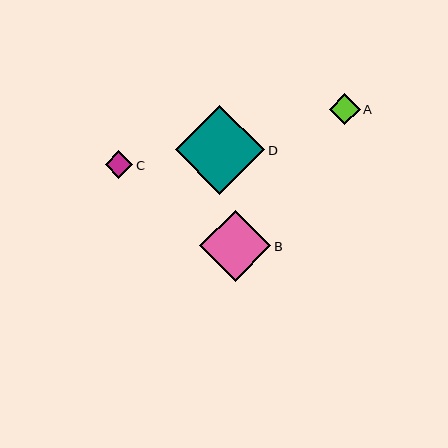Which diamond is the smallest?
Diamond C is the smallest with a size of approximately 27 pixels.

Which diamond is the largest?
Diamond D is the largest with a size of approximately 89 pixels.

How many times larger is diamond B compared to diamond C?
Diamond B is approximately 2.6 times the size of diamond C.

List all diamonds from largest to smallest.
From largest to smallest: D, B, A, C.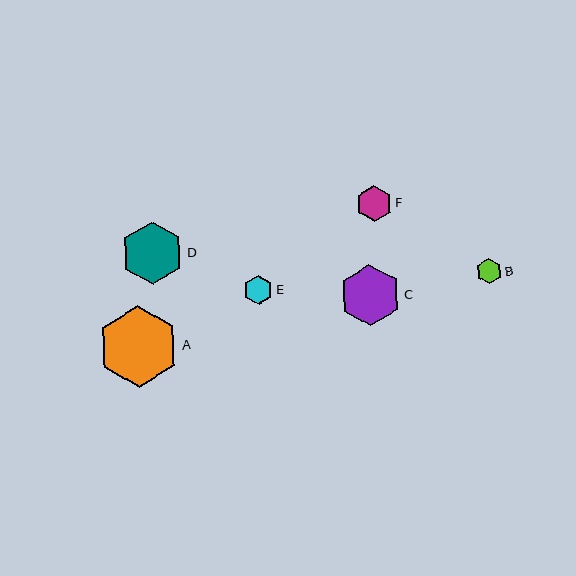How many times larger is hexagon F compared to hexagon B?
Hexagon F is approximately 1.4 times the size of hexagon B.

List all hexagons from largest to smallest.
From largest to smallest: A, D, C, F, E, B.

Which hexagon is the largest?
Hexagon A is the largest with a size of approximately 81 pixels.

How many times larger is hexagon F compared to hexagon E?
Hexagon F is approximately 1.2 times the size of hexagon E.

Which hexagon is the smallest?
Hexagon B is the smallest with a size of approximately 26 pixels.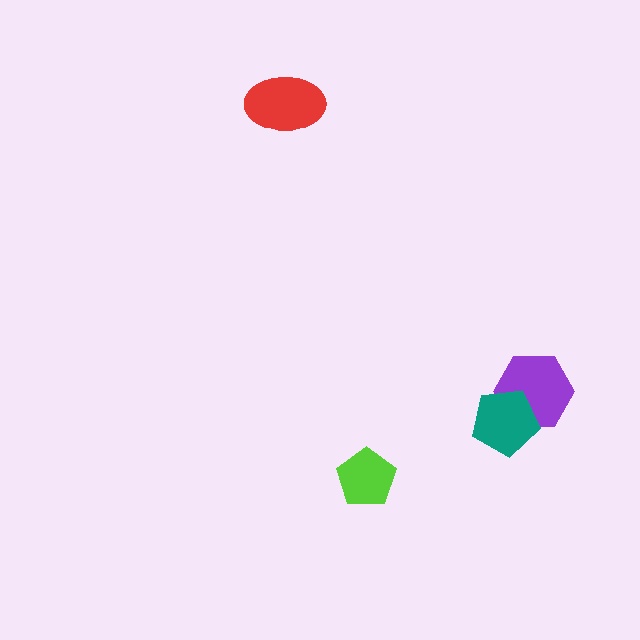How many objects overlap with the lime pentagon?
0 objects overlap with the lime pentagon.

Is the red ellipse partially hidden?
No, no other shape covers it.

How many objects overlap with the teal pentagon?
1 object overlaps with the teal pentagon.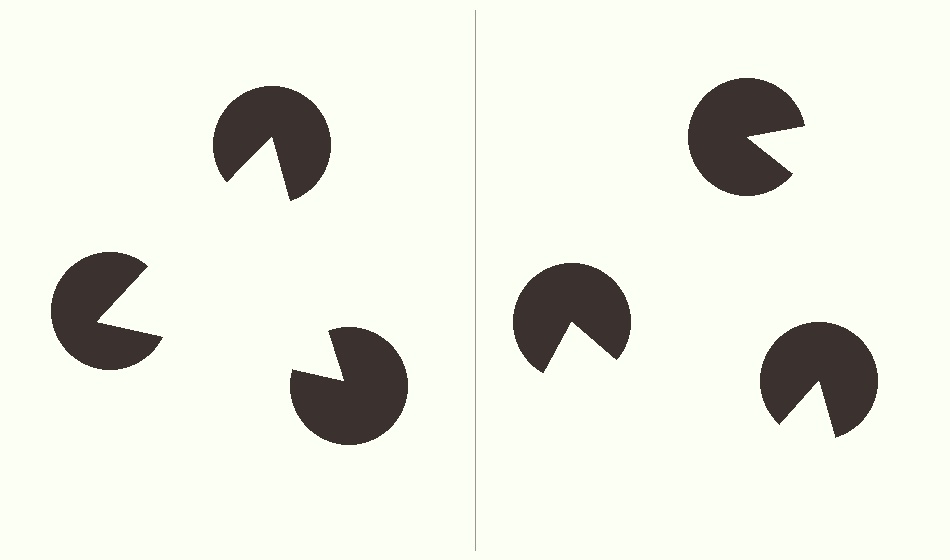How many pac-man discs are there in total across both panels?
6 — 3 on each side.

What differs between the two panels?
The pac-man discs are positioned identically on both sides; only the wedge orientations differ. On the left they align to a triangle; on the right they are misaligned.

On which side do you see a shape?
An illusory triangle appears on the left side. On the right side the wedge cuts are rotated, so no coherent shape forms.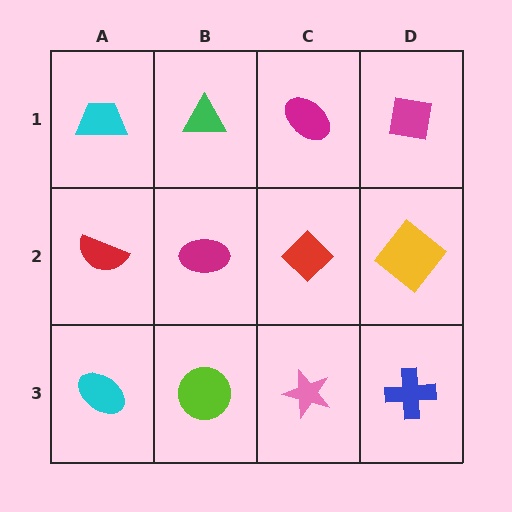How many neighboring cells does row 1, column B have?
3.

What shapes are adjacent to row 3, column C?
A red diamond (row 2, column C), a lime circle (row 3, column B), a blue cross (row 3, column D).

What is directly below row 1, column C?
A red diamond.